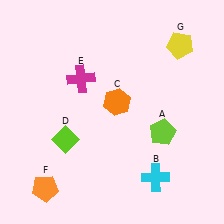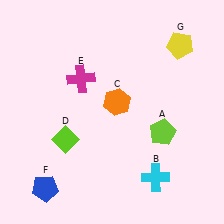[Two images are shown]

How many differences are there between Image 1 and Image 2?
There is 1 difference between the two images.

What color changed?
The pentagon (F) changed from orange in Image 1 to blue in Image 2.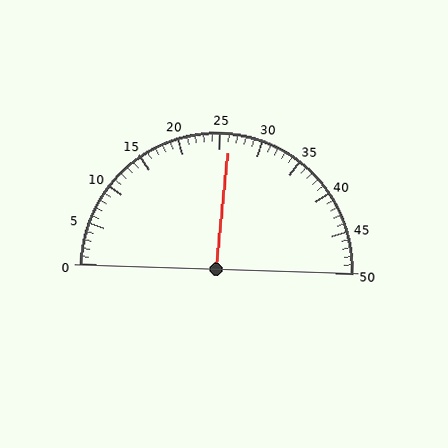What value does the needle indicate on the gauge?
The needle indicates approximately 26.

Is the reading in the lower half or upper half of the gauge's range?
The reading is in the upper half of the range (0 to 50).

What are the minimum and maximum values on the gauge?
The gauge ranges from 0 to 50.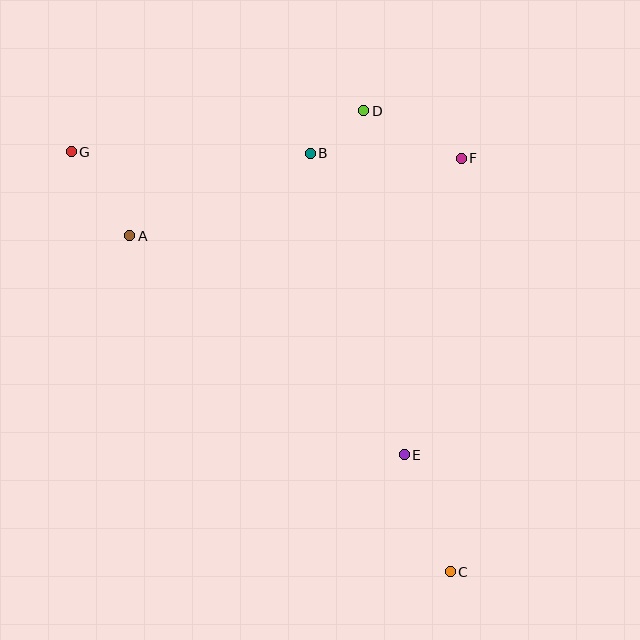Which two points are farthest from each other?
Points C and G are farthest from each other.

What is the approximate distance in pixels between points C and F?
The distance between C and F is approximately 414 pixels.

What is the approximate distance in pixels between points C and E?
The distance between C and E is approximately 126 pixels.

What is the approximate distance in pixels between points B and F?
The distance between B and F is approximately 151 pixels.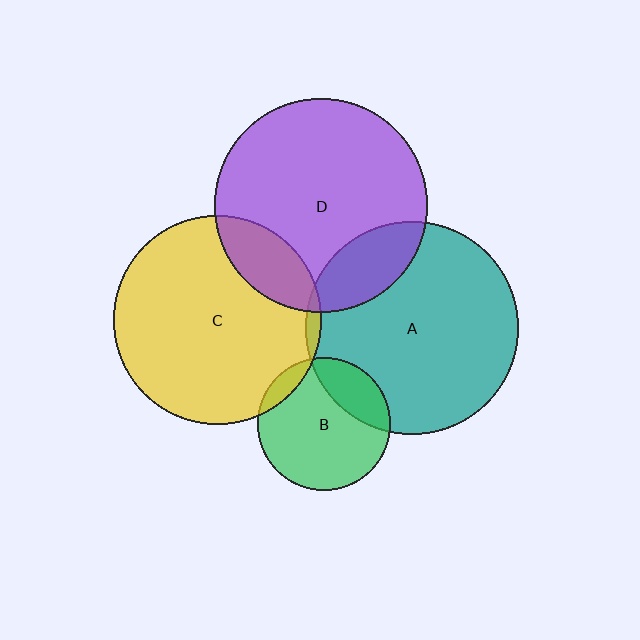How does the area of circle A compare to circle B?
Approximately 2.6 times.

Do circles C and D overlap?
Yes.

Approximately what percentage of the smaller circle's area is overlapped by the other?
Approximately 15%.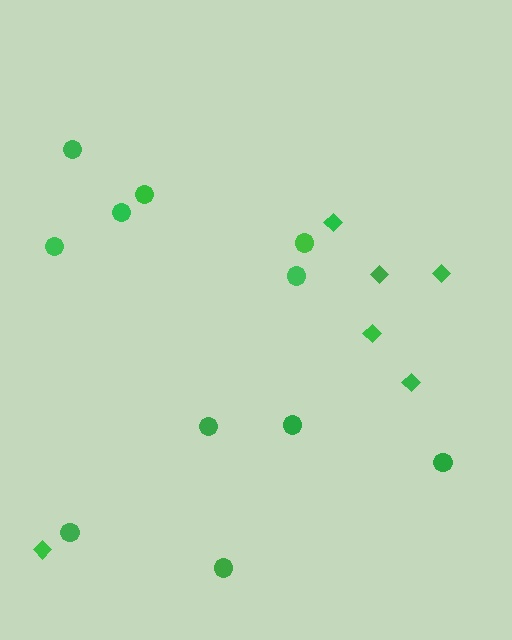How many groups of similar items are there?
There are 2 groups: one group of diamonds (6) and one group of circles (11).